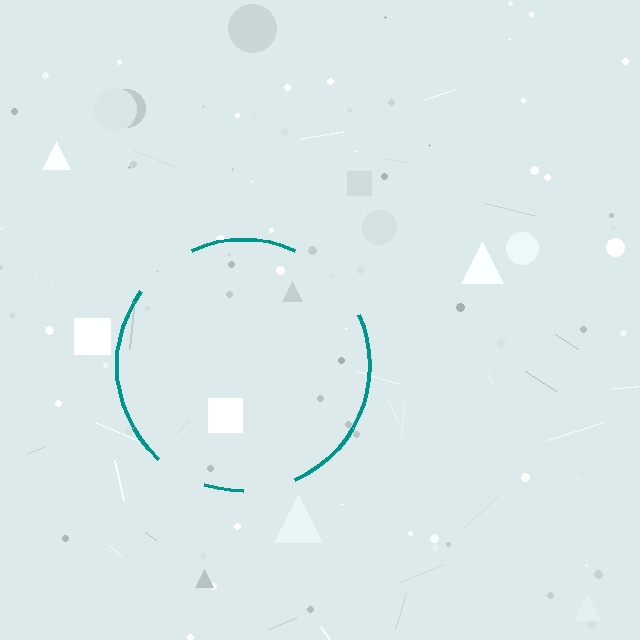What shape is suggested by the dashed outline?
The dashed outline suggests a circle.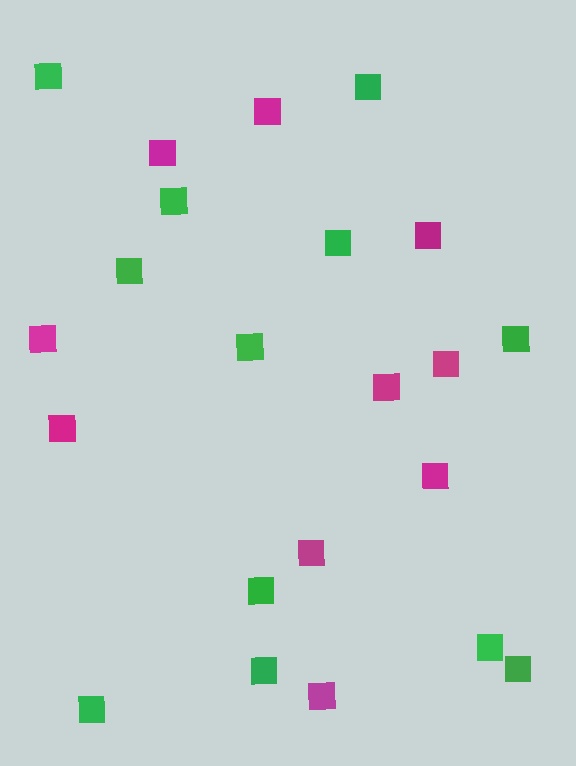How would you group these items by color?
There are 2 groups: one group of green squares (12) and one group of magenta squares (10).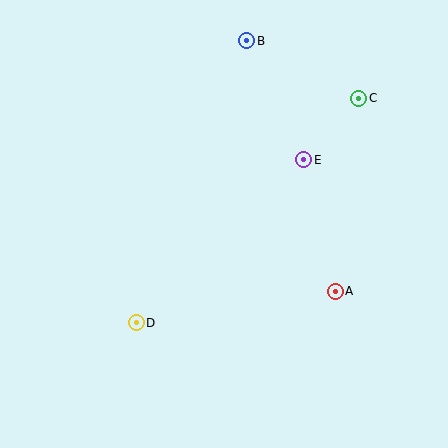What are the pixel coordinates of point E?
Point E is at (304, 160).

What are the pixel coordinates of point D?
Point D is at (136, 323).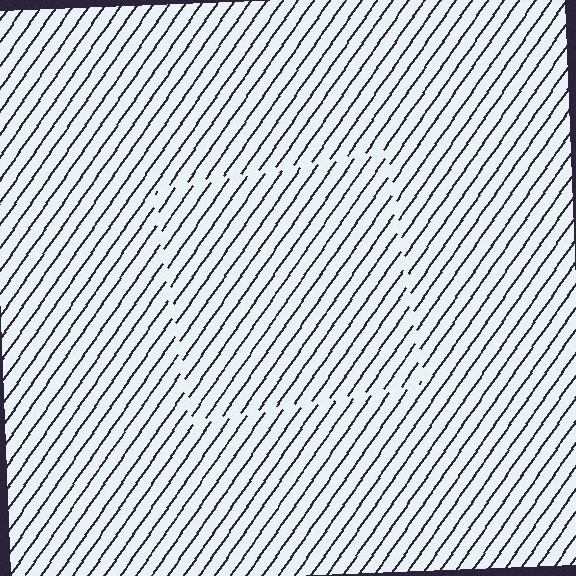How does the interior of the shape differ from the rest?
The interior of the shape contains the same grating, shifted by half a period — the contour is defined by the phase discontinuity where line-ends from the inner and outer gratings abut.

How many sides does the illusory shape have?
4 sides — the line-ends trace a square.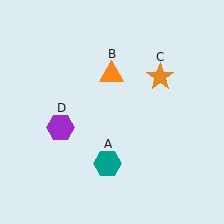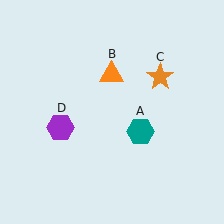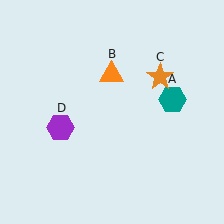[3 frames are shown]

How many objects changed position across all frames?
1 object changed position: teal hexagon (object A).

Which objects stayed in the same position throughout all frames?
Orange triangle (object B) and orange star (object C) and purple hexagon (object D) remained stationary.